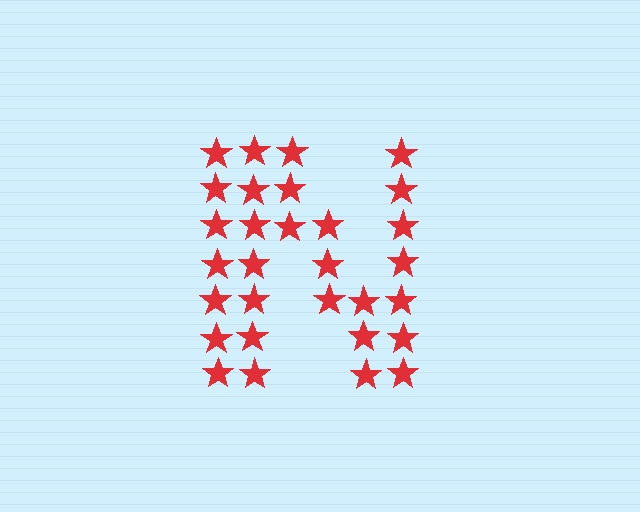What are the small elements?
The small elements are stars.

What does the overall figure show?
The overall figure shows the letter N.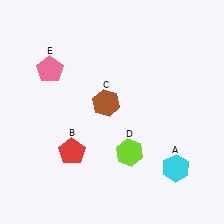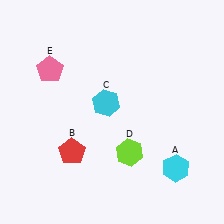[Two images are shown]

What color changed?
The hexagon (C) changed from brown in Image 1 to cyan in Image 2.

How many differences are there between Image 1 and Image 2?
There is 1 difference between the two images.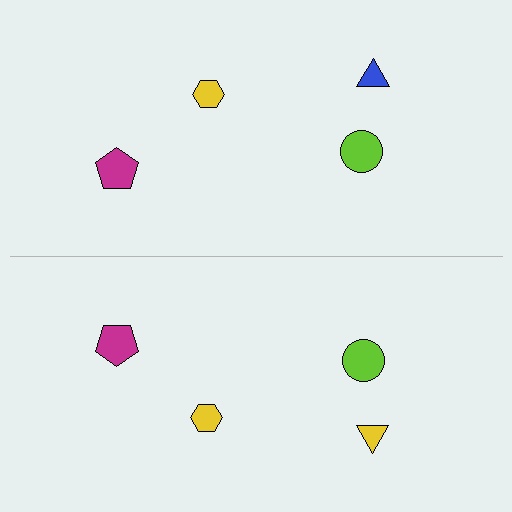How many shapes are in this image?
There are 8 shapes in this image.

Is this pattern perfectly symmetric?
No, the pattern is not perfectly symmetric. The yellow triangle on the bottom side breaks the symmetry — its mirror counterpart is blue.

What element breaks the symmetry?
The yellow triangle on the bottom side breaks the symmetry — its mirror counterpart is blue.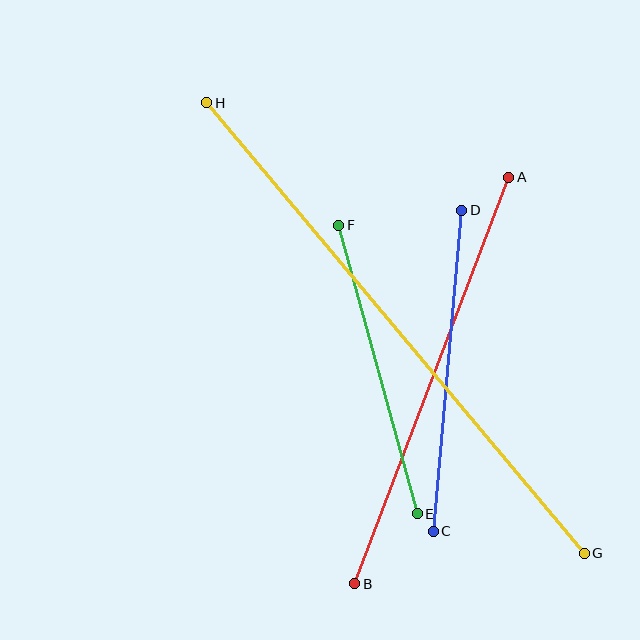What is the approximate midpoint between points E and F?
The midpoint is at approximately (378, 369) pixels.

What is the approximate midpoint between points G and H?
The midpoint is at approximately (396, 328) pixels.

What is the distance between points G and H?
The distance is approximately 587 pixels.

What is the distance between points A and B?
The distance is approximately 435 pixels.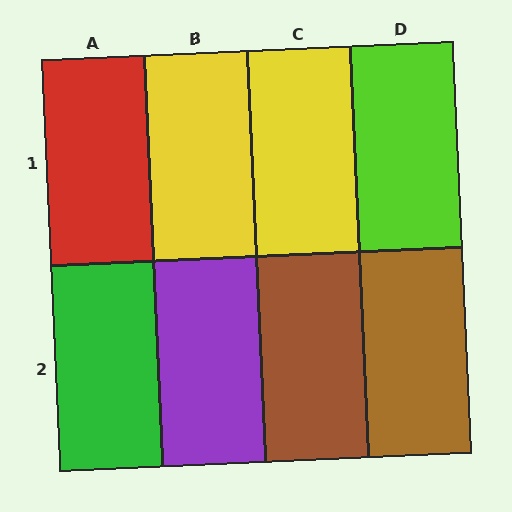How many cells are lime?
1 cell is lime.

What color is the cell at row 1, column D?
Lime.